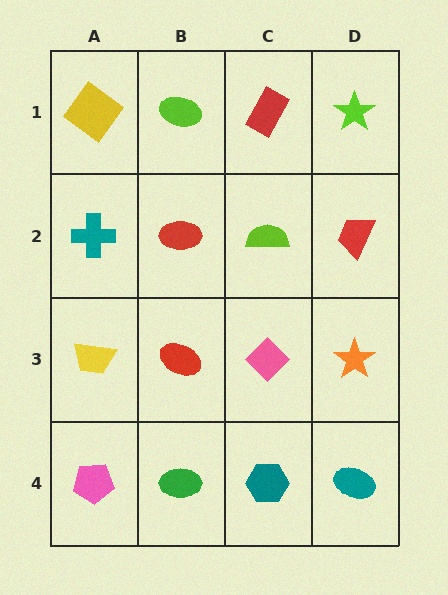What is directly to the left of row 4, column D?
A teal hexagon.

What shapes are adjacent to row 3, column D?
A red trapezoid (row 2, column D), a teal ellipse (row 4, column D), a pink diamond (row 3, column C).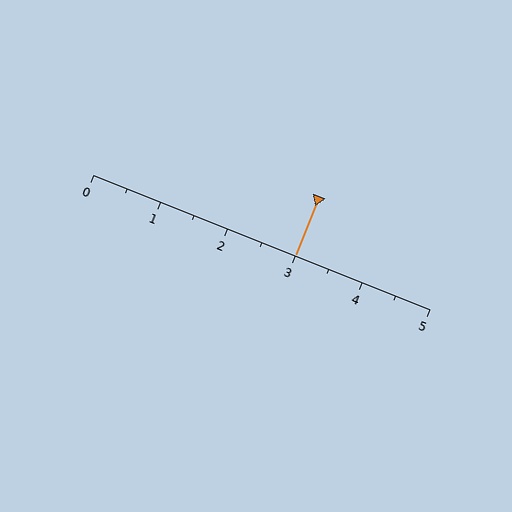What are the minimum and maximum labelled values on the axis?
The axis runs from 0 to 5.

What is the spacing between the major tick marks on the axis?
The major ticks are spaced 1 apart.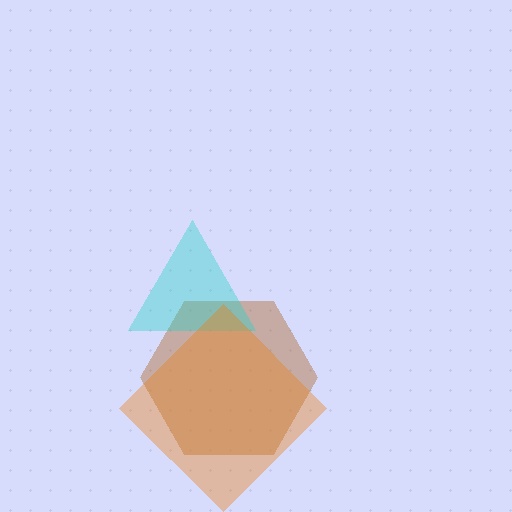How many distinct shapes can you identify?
There are 3 distinct shapes: a brown hexagon, a cyan triangle, an orange diamond.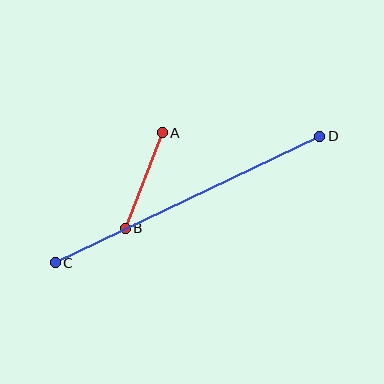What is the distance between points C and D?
The distance is approximately 293 pixels.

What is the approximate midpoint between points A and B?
The midpoint is at approximately (144, 181) pixels.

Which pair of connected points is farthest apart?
Points C and D are farthest apart.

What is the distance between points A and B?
The distance is approximately 102 pixels.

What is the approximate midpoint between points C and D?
The midpoint is at approximately (187, 199) pixels.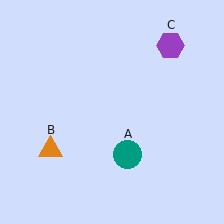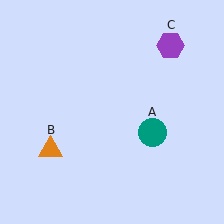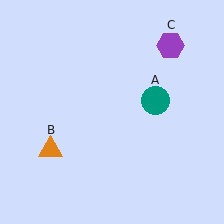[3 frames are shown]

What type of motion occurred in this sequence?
The teal circle (object A) rotated counterclockwise around the center of the scene.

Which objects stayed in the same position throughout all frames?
Orange triangle (object B) and purple hexagon (object C) remained stationary.